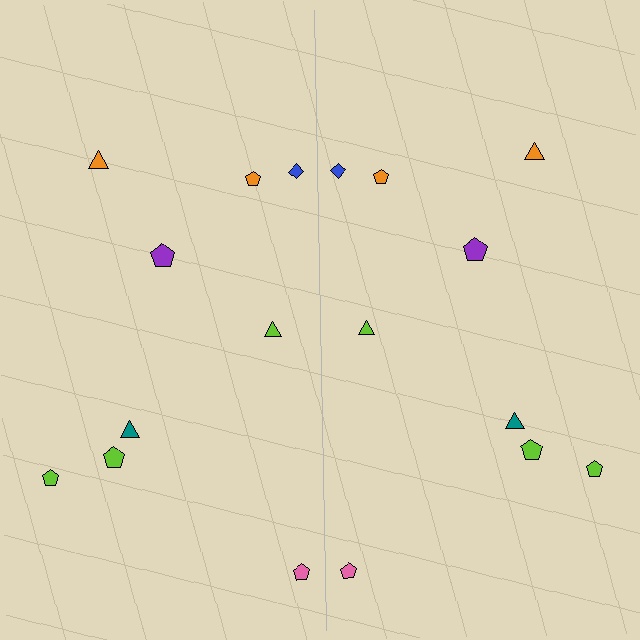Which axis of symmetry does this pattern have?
The pattern has a vertical axis of symmetry running through the center of the image.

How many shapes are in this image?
There are 18 shapes in this image.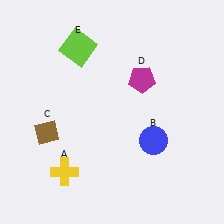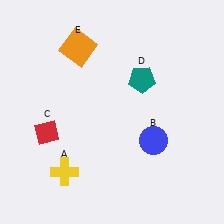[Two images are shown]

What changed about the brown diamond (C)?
In Image 1, C is brown. In Image 2, it changed to red.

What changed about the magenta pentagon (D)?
In Image 1, D is magenta. In Image 2, it changed to teal.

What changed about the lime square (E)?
In Image 1, E is lime. In Image 2, it changed to orange.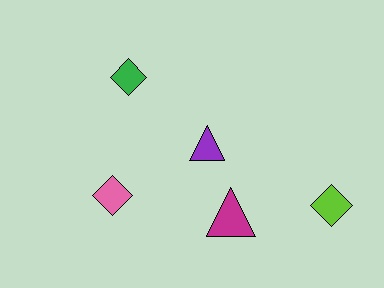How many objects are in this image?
There are 5 objects.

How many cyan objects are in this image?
There are no cyan objects.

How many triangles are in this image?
There are 2 triangles.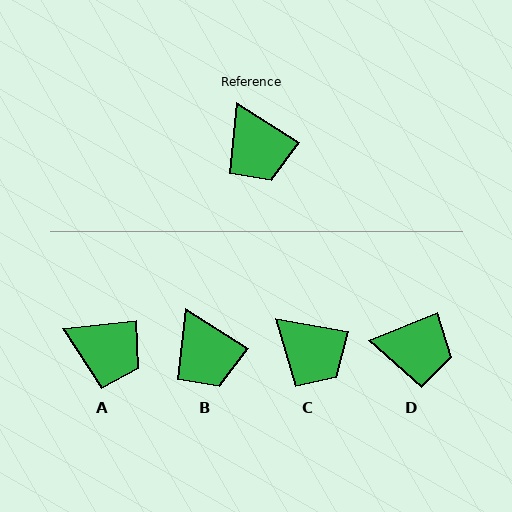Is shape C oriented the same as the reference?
No, it is off by about 22 degrees.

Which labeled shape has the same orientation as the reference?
B.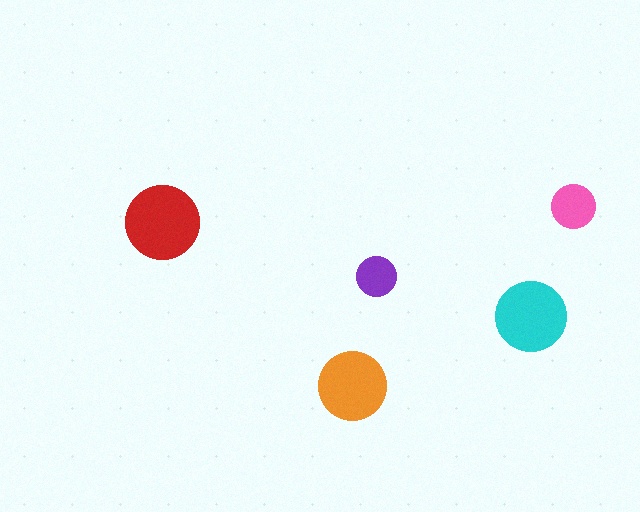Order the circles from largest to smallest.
the red one, the cyan one, the orange one, the pink one, the purple one.